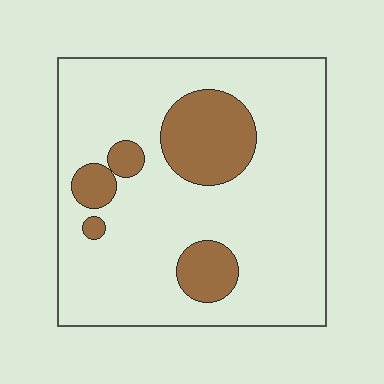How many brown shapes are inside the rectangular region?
5.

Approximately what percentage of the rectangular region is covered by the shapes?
Approximately 20%.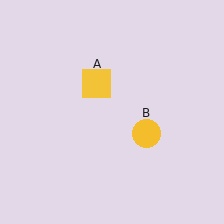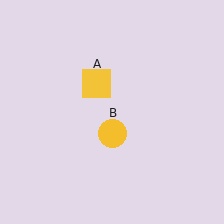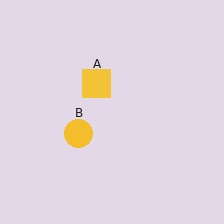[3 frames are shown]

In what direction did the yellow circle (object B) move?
The yellow circle (object B) moved left.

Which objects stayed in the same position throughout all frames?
Yellow square (object A) remained stationary.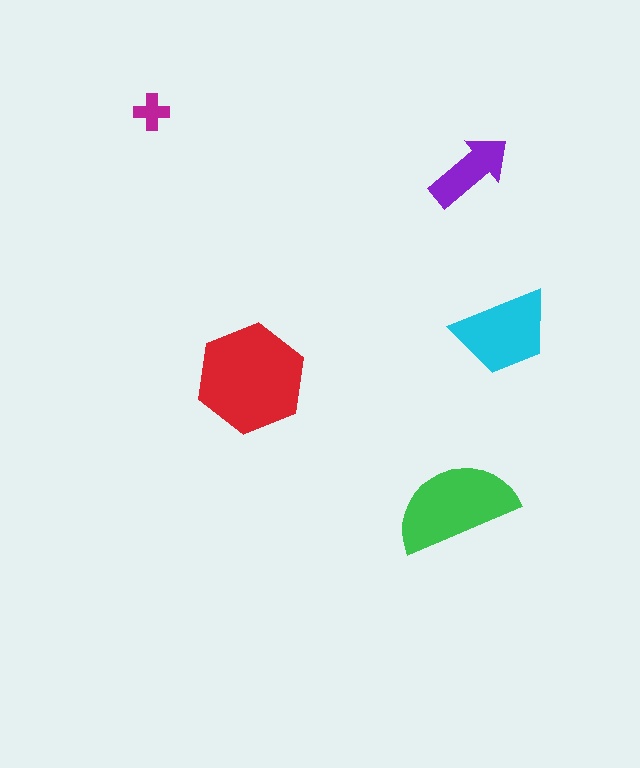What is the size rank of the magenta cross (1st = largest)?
5th.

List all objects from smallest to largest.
The magenta cross, the purple arrow, the cyan trapezoid, the green semicircle, the red hexagon.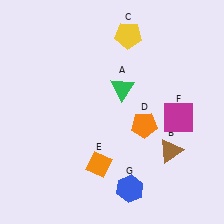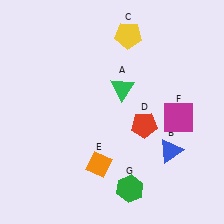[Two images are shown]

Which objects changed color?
B changed from brown to blue. D changed from orange to red. G changed from blue to green.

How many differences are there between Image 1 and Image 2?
There are 3 differences between the two images.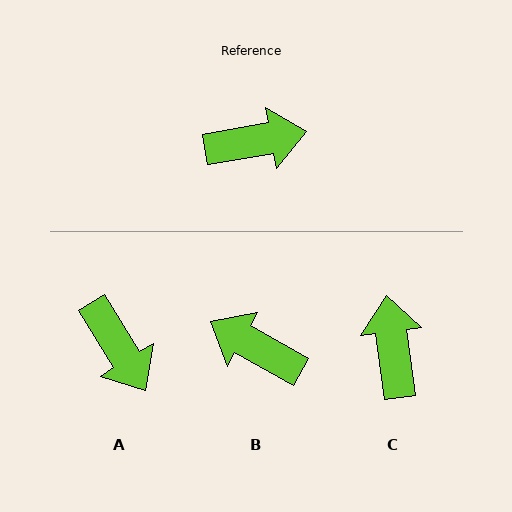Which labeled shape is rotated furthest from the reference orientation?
B, about 141 degrees away.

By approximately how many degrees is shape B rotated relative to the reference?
Approximately 141 degrees counter-clockwise.